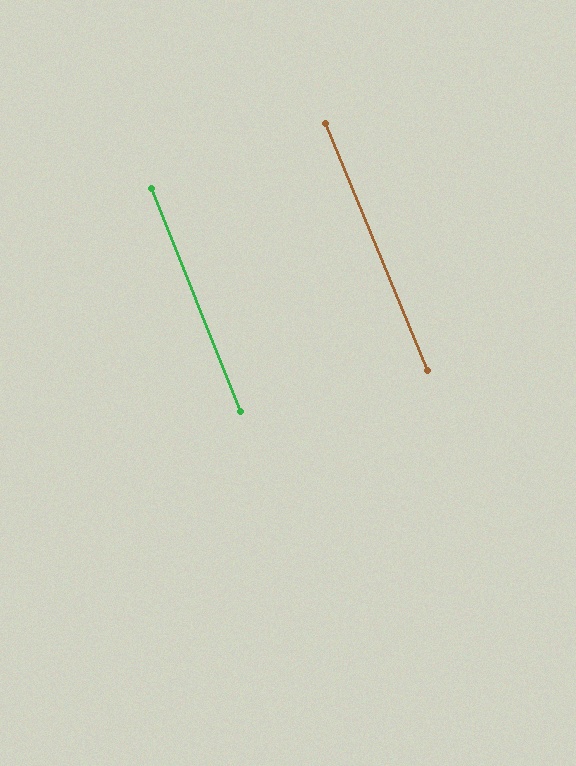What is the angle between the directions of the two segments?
Approximately 0 degrees.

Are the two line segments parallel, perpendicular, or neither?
Parallel — their directions differ by only 0.3°.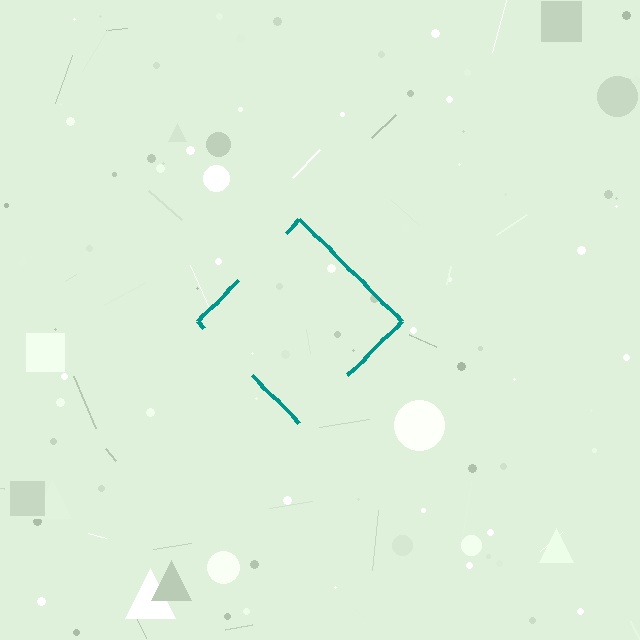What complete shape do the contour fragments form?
The contour fragments form a diamond.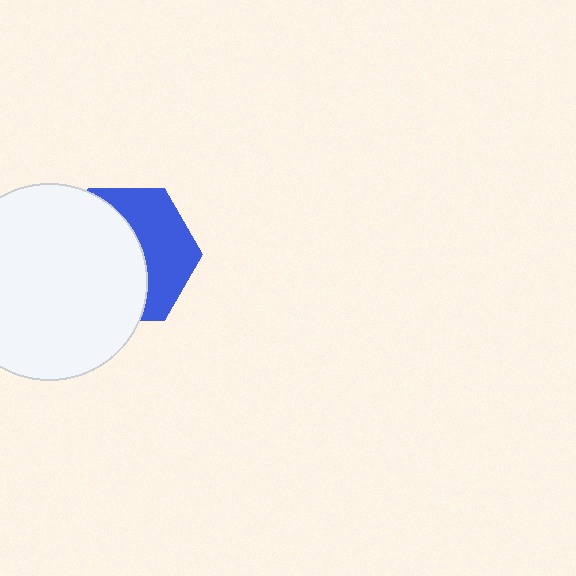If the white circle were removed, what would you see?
You would see the complete blue hexagon.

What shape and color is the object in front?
The object in front is a white circle.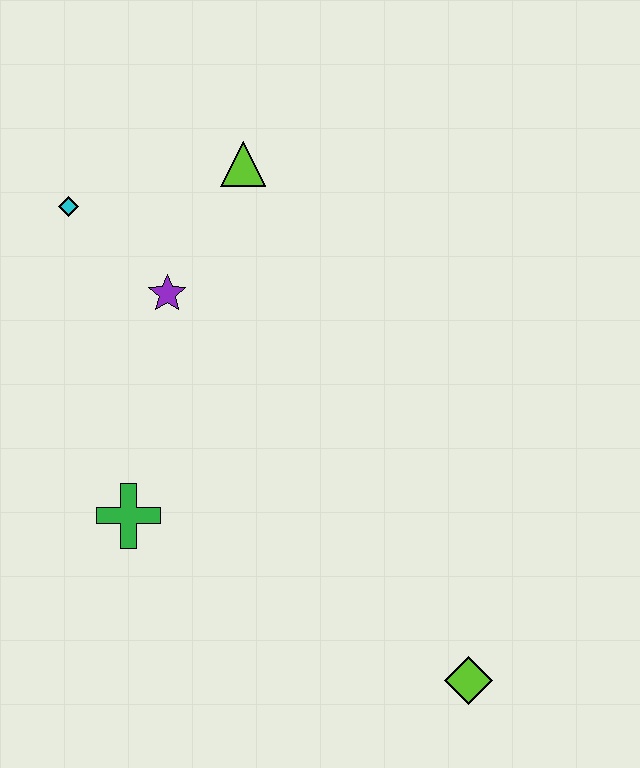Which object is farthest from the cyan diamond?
The lime diamond is farthest from the cyan diamond.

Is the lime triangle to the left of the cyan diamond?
No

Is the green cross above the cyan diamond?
No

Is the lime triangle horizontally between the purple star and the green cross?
No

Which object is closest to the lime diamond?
The green cross is closest to the lime diamond.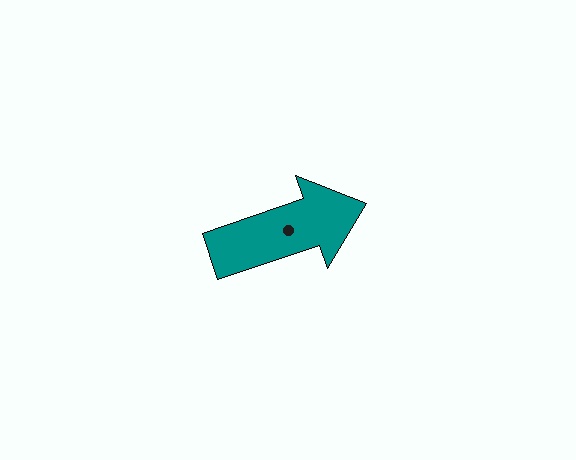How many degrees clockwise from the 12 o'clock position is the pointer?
Approximately 71 degrees.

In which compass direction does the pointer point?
East.